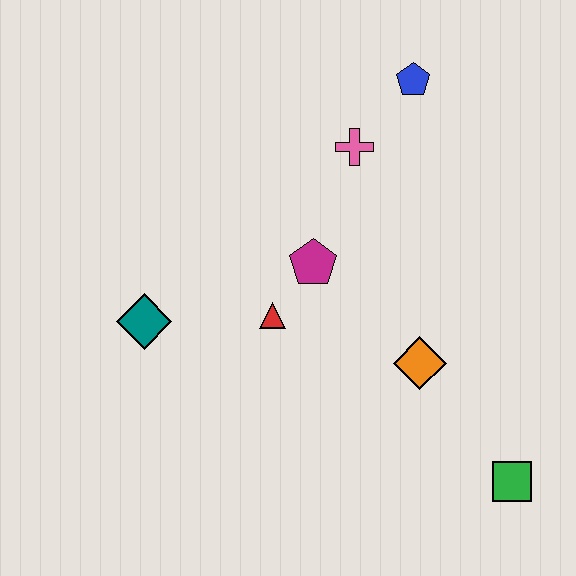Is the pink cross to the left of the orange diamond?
Yes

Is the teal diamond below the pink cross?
Yes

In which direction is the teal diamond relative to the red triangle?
The teal diamond is to the left of the red triangle.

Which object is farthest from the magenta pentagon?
The green square is farthest from the magenta pentagon.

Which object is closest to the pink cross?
The blue pentagon is closest to the pink cross.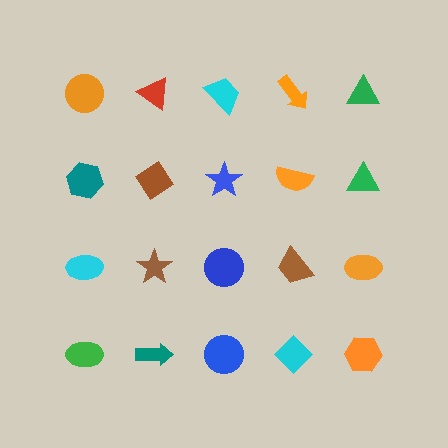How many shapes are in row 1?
5 shapes.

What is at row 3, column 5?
An orange ellipse.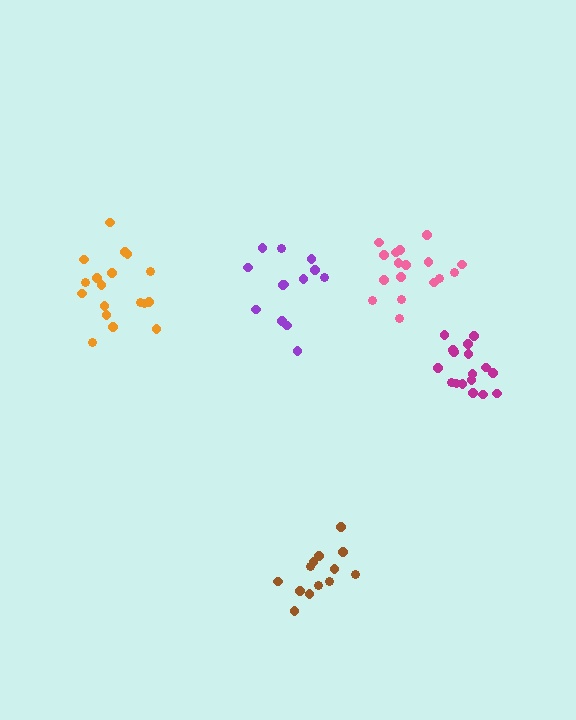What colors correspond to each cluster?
The clusters are colored: pink, orange, brown, purple, magenta.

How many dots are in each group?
Group 1: 17 dots, Group 2: 18 dots, Group 3: 13 dots, Group 4: 13 dots, Group 5: 17 dots (78 total).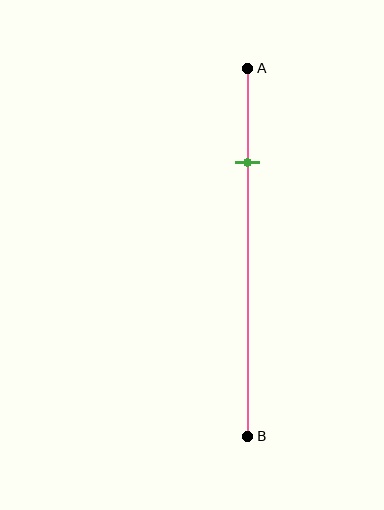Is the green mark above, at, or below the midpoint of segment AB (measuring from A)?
The green mark is above the midpoint of segment AB.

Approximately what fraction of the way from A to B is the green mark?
The green mark is approximately 25% of the way from A to B.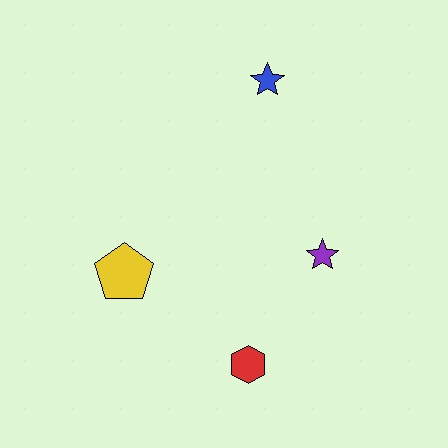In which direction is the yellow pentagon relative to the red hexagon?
The yellow pentagon is to the left of the red hexagon.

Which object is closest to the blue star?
The purple star is closest to the blue star.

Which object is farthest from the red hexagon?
The blue star is farthest from the red hexagon.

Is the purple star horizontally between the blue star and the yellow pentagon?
No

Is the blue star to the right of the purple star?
No